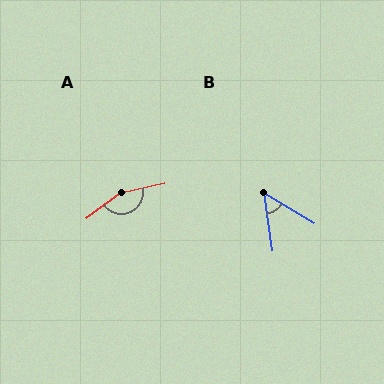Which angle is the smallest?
B, at approximately 51 degrees.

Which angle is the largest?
A, at approximately 155 degrees.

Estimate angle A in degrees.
Approximately 155 degrees.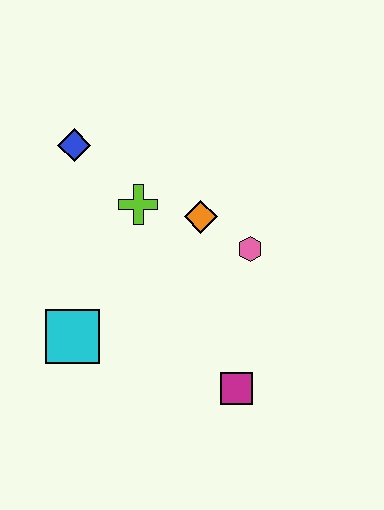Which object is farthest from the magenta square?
The blue diamond is farthest from the magenta square.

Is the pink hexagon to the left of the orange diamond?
No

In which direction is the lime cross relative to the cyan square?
The lime cross is above the cyan square.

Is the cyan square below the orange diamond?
Yes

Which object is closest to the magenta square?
The pink hexagon is closest to the magenta square.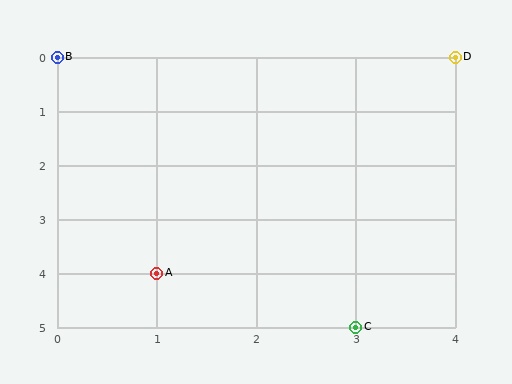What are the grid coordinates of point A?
Point A is at grid coordinates (1, 4).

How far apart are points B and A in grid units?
Points B and A are 1 column and 4 rows apart (about 4.1 grid units diagonally).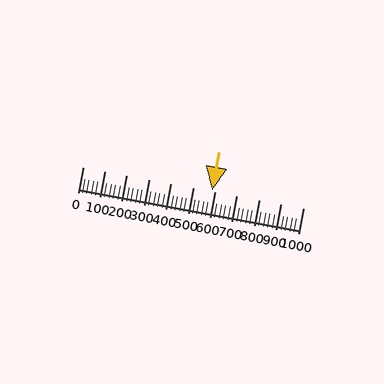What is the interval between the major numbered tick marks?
The major tick marks are spaced 100 units apart.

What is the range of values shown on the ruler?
The ruler shows values from 0 to 1000.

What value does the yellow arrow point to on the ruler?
The yellow arrow points to approximately 589.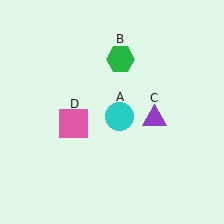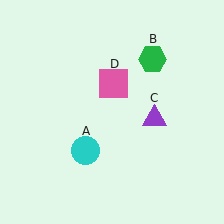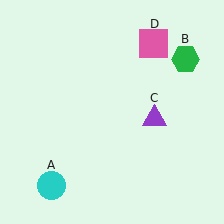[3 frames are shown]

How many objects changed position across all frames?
3 objects changed position: cyan circle (object A), green hexagon (object B), pink square (object D).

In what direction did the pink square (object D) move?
The pink square (object D) moved up and to the right.